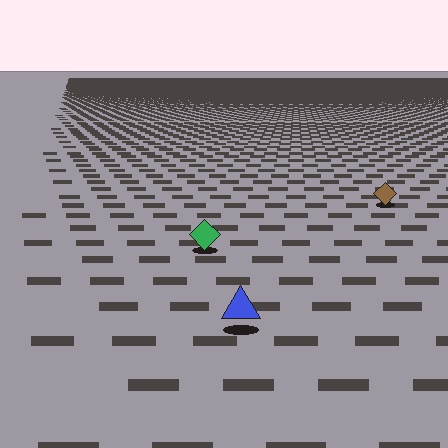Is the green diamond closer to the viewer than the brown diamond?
Yes. The green diamond is closer — you can tell from the texture gradient: the ground texture is coarser near it.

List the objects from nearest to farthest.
From nearest to farthest: the blue triangle, the green diamond, the brown diamond.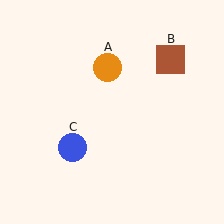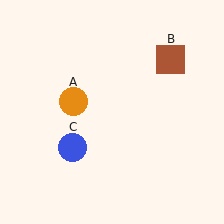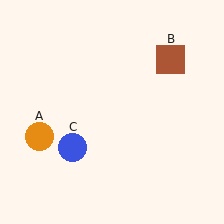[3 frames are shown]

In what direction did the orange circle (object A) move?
The orange circle (object A) moved down and to the left.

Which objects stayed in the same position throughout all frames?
Brown square (object B) and blue circle (object C) remained stationary.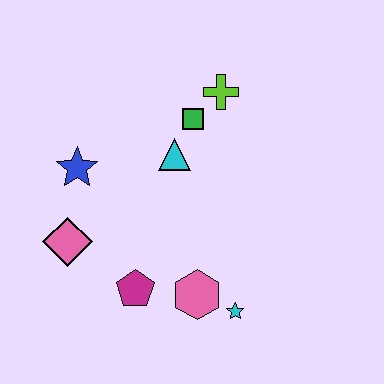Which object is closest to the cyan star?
The pink hexagon is closest to the cyan star.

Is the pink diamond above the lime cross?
No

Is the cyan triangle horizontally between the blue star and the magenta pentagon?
No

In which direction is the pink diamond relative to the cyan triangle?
The pink diamond is to the left of the cyan triangle.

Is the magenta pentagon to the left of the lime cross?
Yes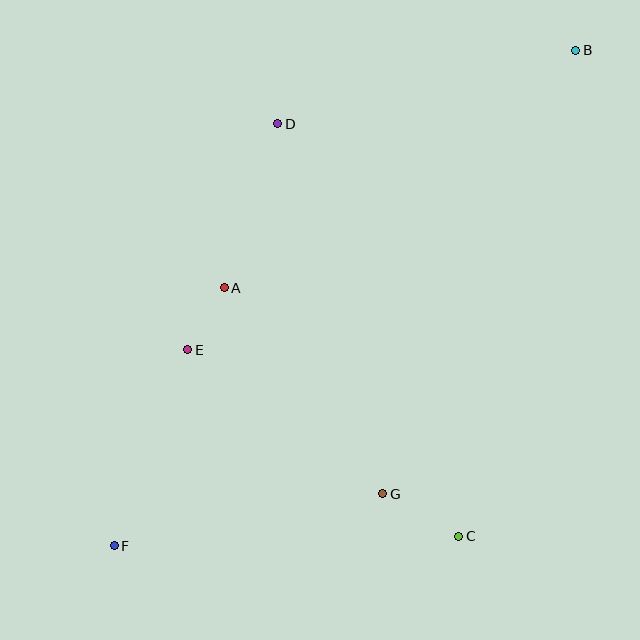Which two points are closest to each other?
Points A and E are closest to each other.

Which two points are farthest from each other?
Points B and F are farthest from each other.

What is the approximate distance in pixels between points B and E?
The distance between B and E is approximately 490 pixels.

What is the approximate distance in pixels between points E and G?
The distance between E and G is approximately 243 pixels.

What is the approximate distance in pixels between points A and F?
The distance between A and F is approximately 280 pixels.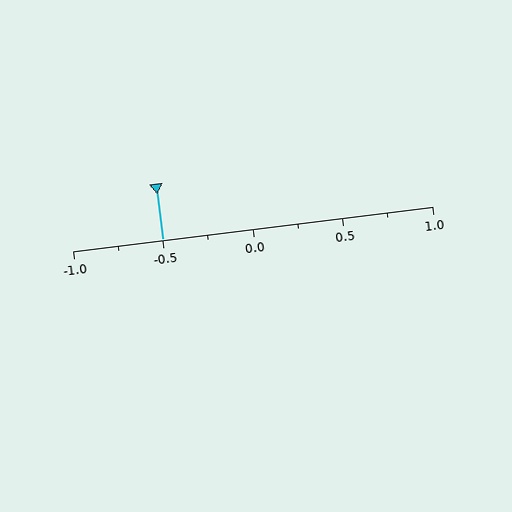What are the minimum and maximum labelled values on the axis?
The axis runs from -1.0 to 1.0.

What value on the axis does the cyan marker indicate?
The marker indicates approximately -0.5.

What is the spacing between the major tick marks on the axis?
The major ticks are spaced 0.5 apart.